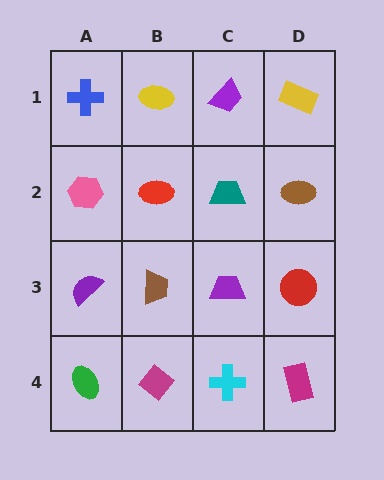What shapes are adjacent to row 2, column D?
A yellow rectangle (row 1, column D), a red circle (row 3, column D), a teal trapezoid (row 2, column C).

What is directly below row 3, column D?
A magenta rectangle.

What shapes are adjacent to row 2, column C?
A purple trapezoid (row 1, column C), a purple trapezoid (row 3, column C), a red ellipse (row 2, column B), a brown ellipse (row 2, column D).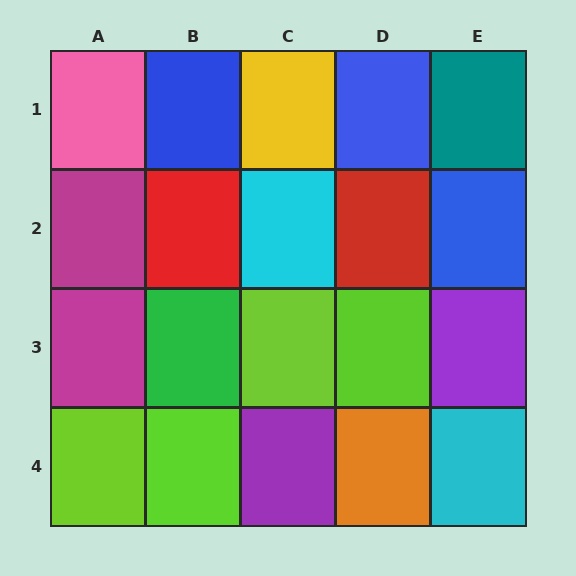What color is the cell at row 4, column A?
Lime.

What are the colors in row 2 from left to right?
Magenta, red, cyan, red, blue.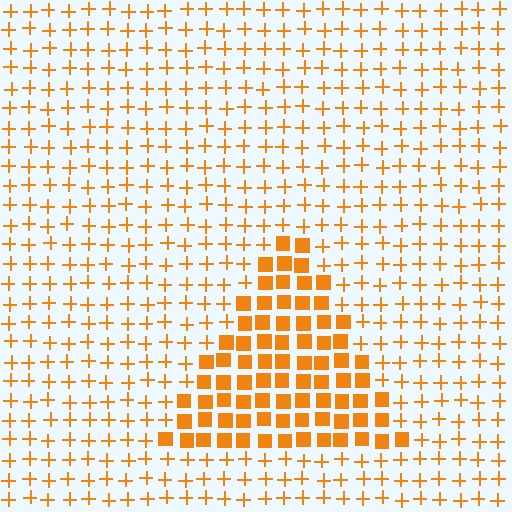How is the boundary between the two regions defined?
The boundary is defined by a change in element shape: squares inside vs. plus signs outside. All elements share the same color and spacing.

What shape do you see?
I see a triangle.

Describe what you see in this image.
The image is filled with small orange elements arranged in a uniform grid. A triangle-shaped region contains squares, while the surrounding area contains plus signs. The boundary is defined purely by the change in element shape.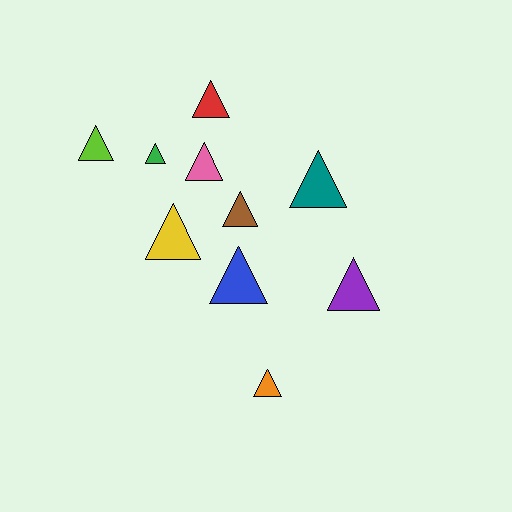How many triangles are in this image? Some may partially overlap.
There are 10 triangles.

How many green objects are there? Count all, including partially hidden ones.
There is 1 green object.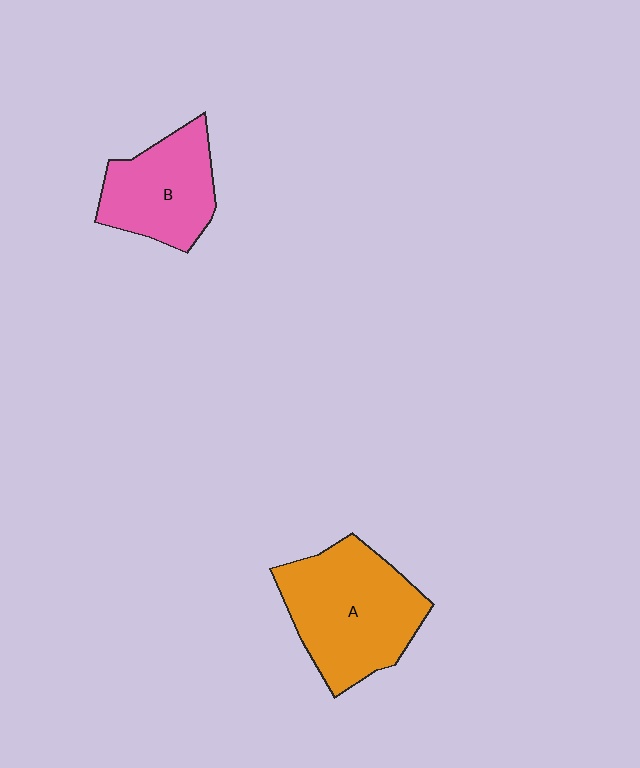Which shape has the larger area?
Shape A (orange).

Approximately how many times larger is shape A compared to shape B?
Approximately 1.4 times.